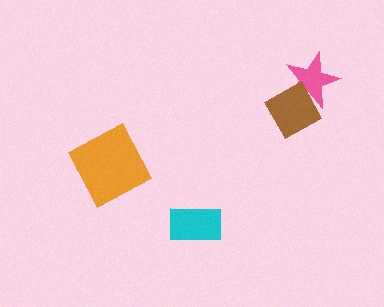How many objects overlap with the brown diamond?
1 object overlaps with the brown diamond.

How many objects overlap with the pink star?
1 object overlaps with the pink star.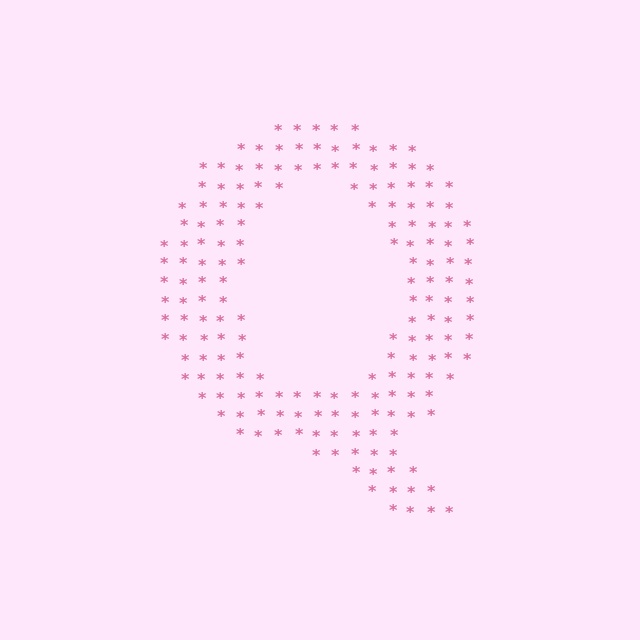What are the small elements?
The small elements are asterisks.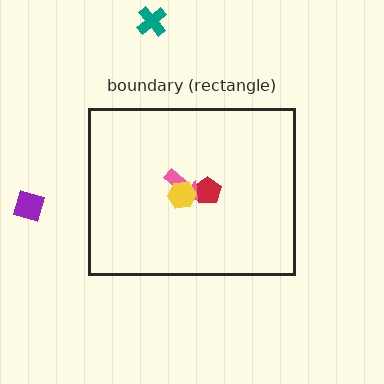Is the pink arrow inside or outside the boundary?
Inside.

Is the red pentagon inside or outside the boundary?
Inside.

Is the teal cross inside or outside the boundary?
Outside.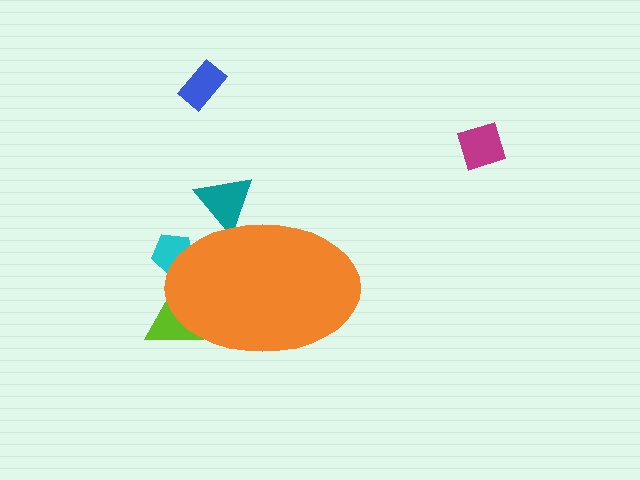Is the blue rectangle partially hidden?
No, the blue rectangle is fully visible.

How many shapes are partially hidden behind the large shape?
3 shapes are partially hidden.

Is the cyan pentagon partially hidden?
Yes, the cyan pentagon is partially hidden behind the orange ellipse.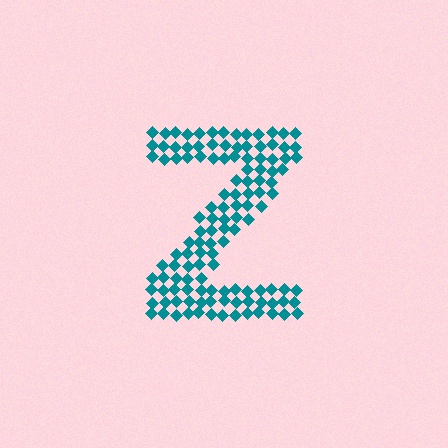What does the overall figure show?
The overall figure shows the letter Z.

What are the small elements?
The small elements are diamonds.